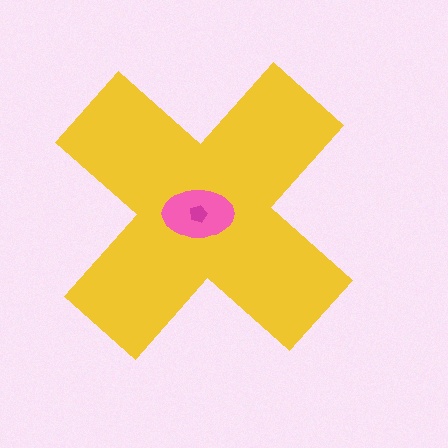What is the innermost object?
The magenta pentagon.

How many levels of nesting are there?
3.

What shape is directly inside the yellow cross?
The pink ellipse.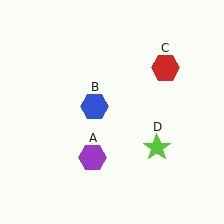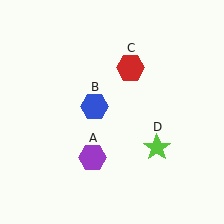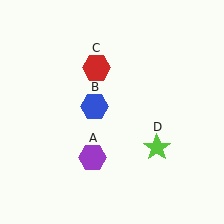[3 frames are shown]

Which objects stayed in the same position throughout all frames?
Purple hexagon (object A) and blue hexagon (object B) and lime star (object D) remained stationary.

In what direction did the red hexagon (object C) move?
The red hexagon (object C) moved left.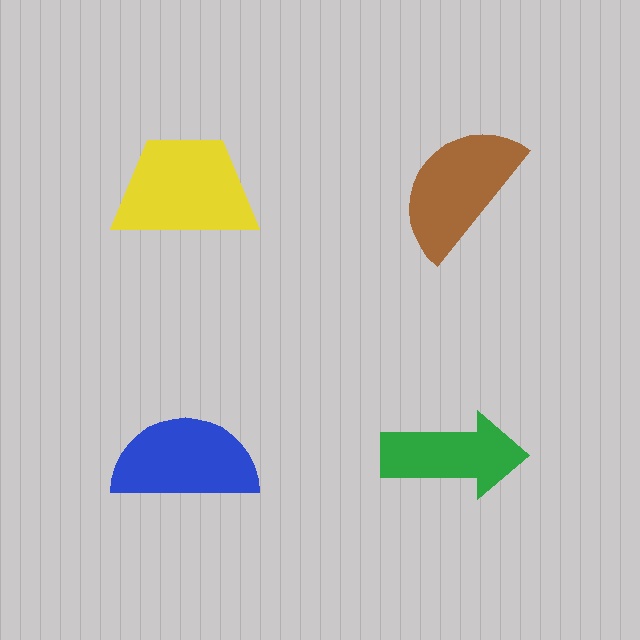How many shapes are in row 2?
2 shapes.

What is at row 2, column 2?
A green arrow.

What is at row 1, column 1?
A yellow trapezoid.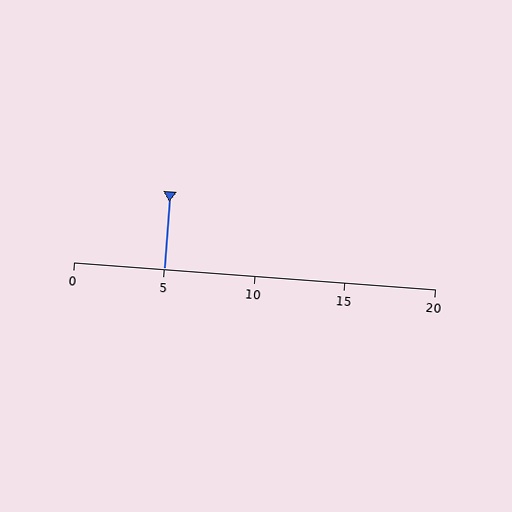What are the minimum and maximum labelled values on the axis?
The axis runs from 0 to 20.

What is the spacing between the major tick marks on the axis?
The major ticks are spaced 5 apart.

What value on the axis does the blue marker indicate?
The marker indicates approximately 5.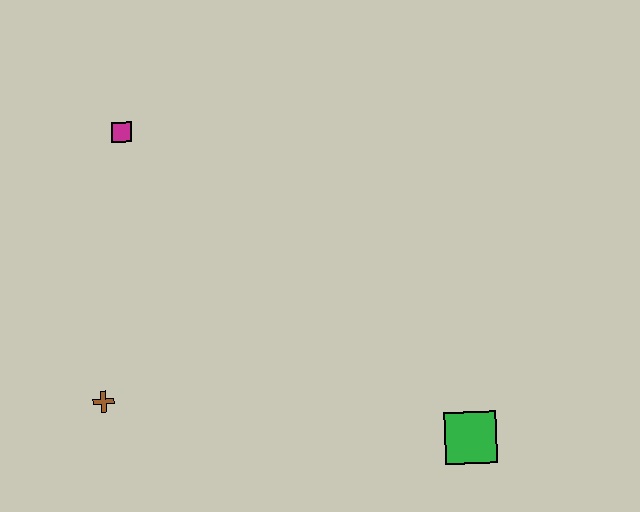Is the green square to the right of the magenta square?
Yes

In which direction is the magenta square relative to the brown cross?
The magenta square is above the brown cross.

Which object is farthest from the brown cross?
The green square is farthest from the brown cross.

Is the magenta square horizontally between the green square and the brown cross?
Yes